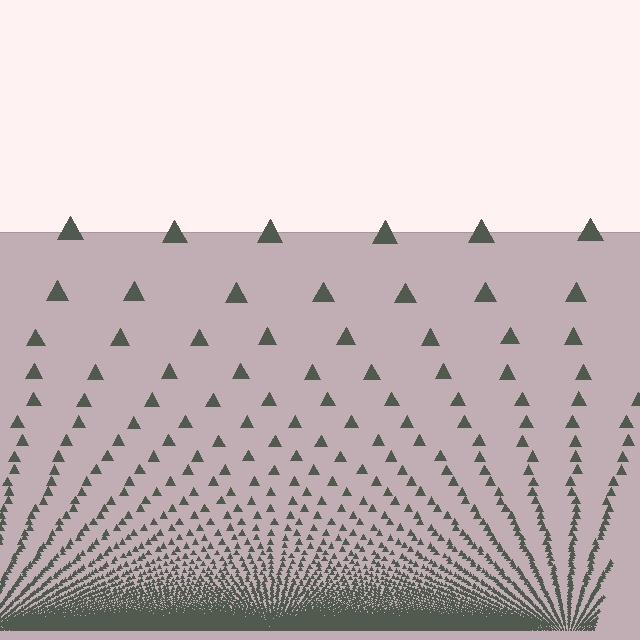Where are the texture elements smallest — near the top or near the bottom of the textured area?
Near the bottom.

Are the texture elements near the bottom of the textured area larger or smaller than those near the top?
Smaller. The gradient is inverted — elements near the bottom are smaller and denser.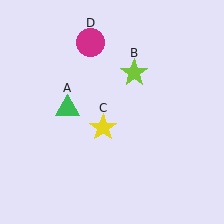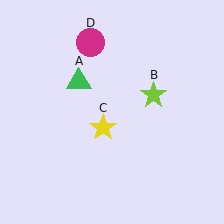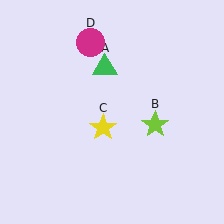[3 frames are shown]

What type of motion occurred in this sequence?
The green triangle (object A), lime star (object B) rotated clockwise around the center of the scene.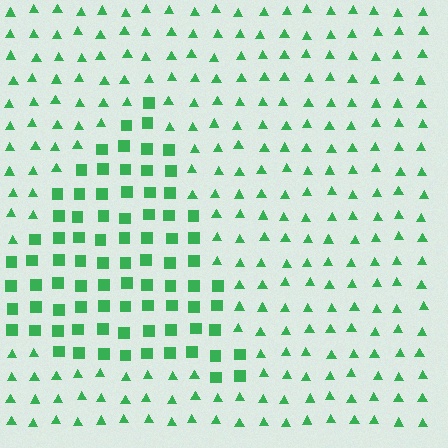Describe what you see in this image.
The image is filled with small green elements arranged in a uniform grid. A triangle-shaped region contains squares, while the surrounding area contains triangles. The boundary is defined purely by the change in element shape.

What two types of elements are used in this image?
The image uses squares inside the triangle region and triangles outside it.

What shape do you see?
I see a triangle.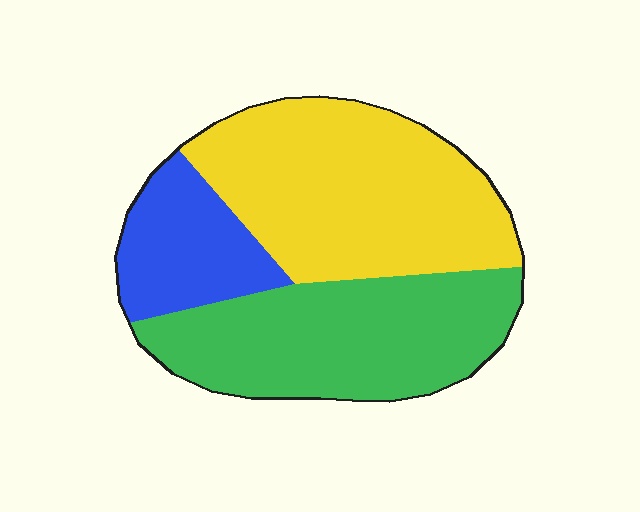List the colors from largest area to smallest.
From largest to smallest: yellow, green, blue.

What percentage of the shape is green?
Green takes up between a quarter and a half of the shape.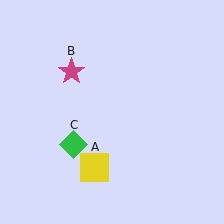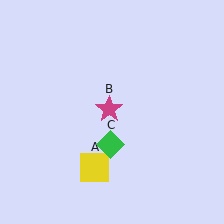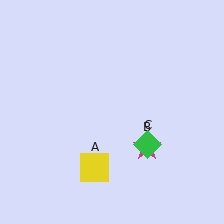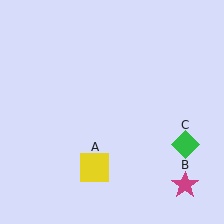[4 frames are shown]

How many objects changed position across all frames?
2 objects changed position: magenta star (object B), green diamond (object C).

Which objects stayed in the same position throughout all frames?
Yellow square (object A) remained stationary.